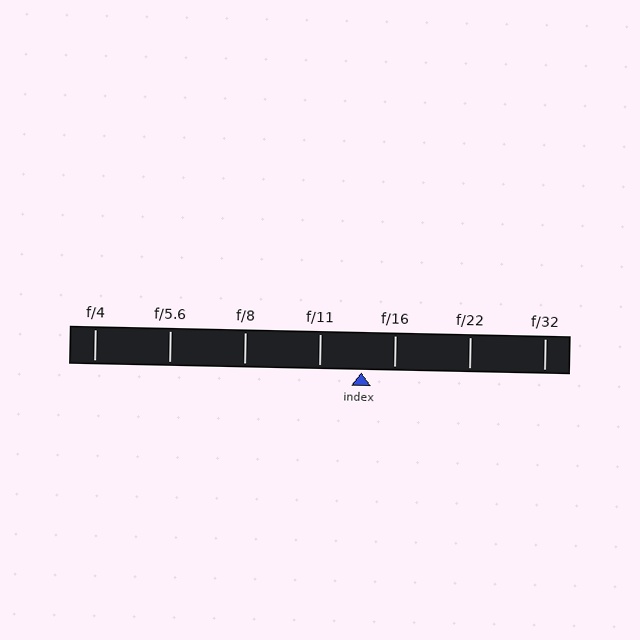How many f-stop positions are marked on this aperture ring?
There are 7 f-stop positions marked.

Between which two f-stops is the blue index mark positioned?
The index mark is between f/11 and f/16.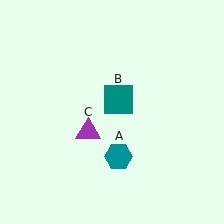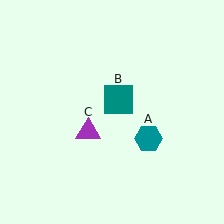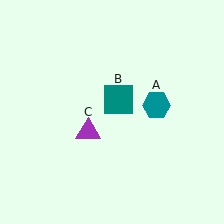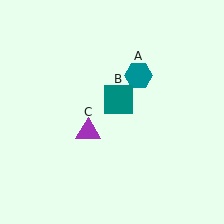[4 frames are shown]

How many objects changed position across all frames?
1 object changed position: teal hexagon (object A).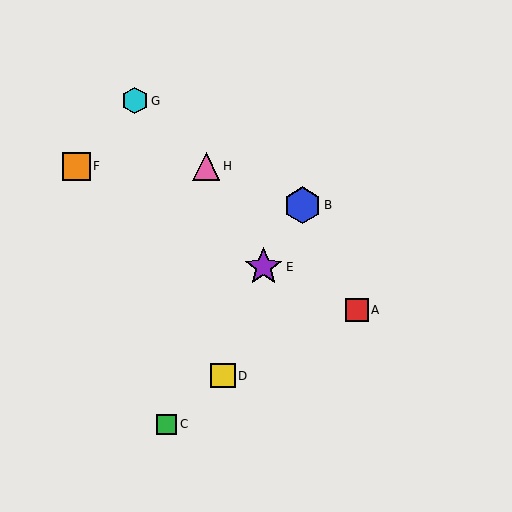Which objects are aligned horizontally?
Objects F, H are aligned horizontally.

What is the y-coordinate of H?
Object H is at y≈166.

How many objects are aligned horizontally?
2 objects (F, H) are aligned horizontally.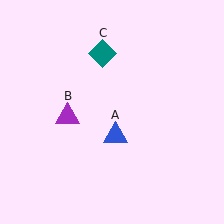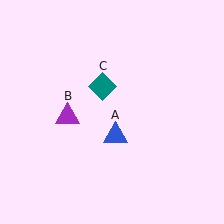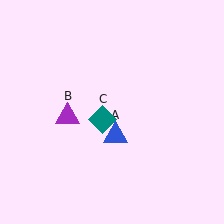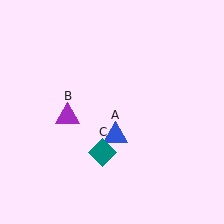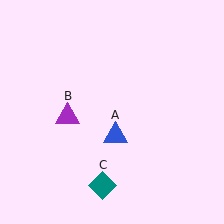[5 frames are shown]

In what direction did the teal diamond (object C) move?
The teal diamond (object C) moved down.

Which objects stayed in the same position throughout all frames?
Blue triangle (object A) and purple triangle (object B) remained stationary.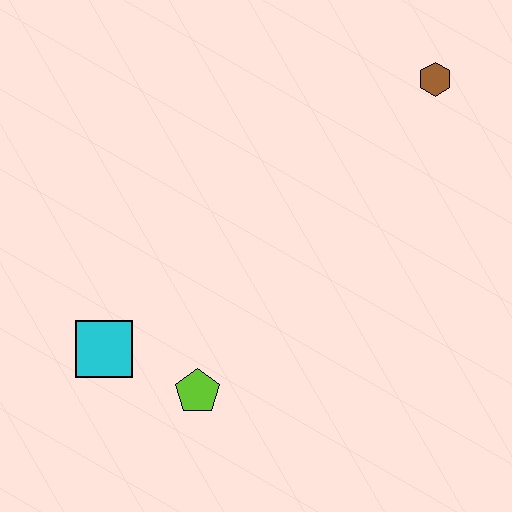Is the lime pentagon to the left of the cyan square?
No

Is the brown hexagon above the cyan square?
Yes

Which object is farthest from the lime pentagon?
The brown hexagon is farthest from the lime pentagon.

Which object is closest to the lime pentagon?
The cyan square is closest to the lime pentagon.